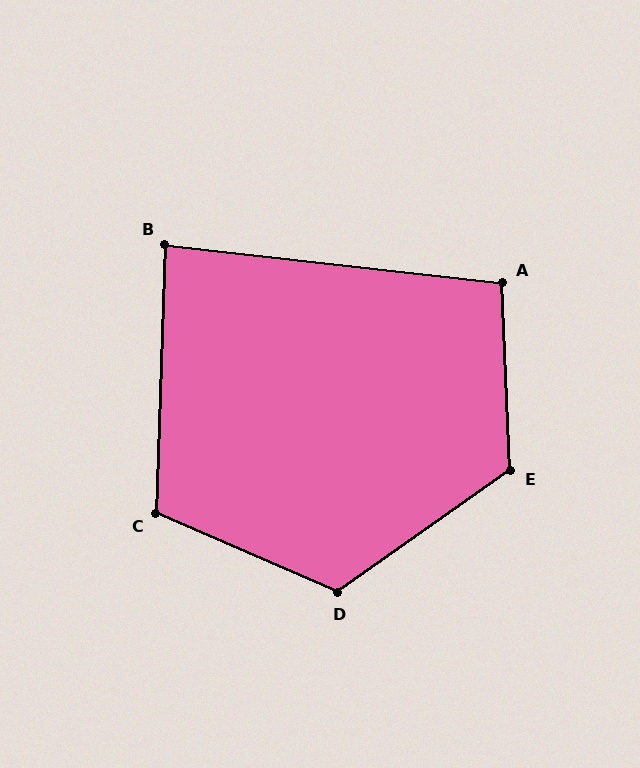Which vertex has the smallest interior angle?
B, at approximately 85 degrees.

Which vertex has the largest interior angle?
E, at approximately 123 degrees.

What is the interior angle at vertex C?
Approximately 112 degrees (obtuse).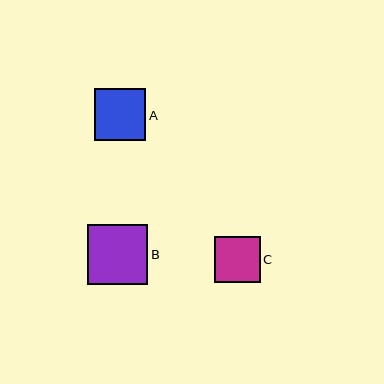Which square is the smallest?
Square C is the smallest with a size of approximately 46 pixels.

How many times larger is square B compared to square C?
Square B is approximately 1.3 times the size of square C.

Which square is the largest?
Square B is the largest with a size of approximately 60 pixels.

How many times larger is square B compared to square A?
Square B is approximately 1.2 times the size of square A.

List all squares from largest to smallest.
From largest to smallest: B, A, C.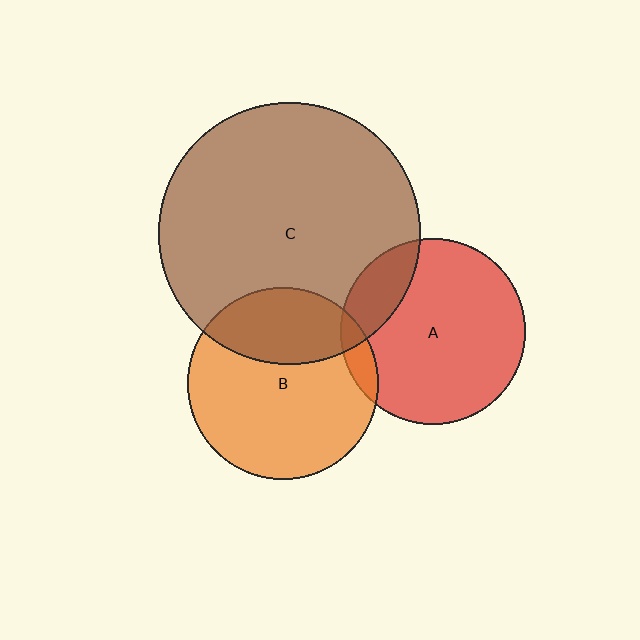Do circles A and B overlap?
Yes.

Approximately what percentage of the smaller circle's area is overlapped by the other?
Approximately 10%.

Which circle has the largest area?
Circle C (brown).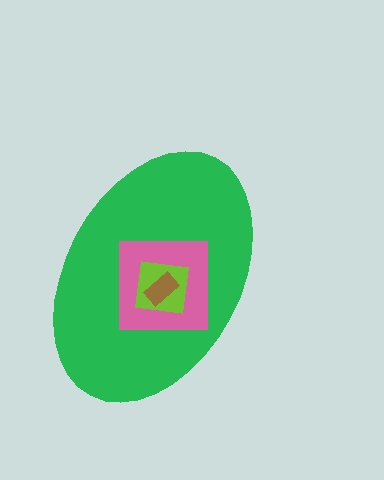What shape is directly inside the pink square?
The lime square.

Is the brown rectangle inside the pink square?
Yes.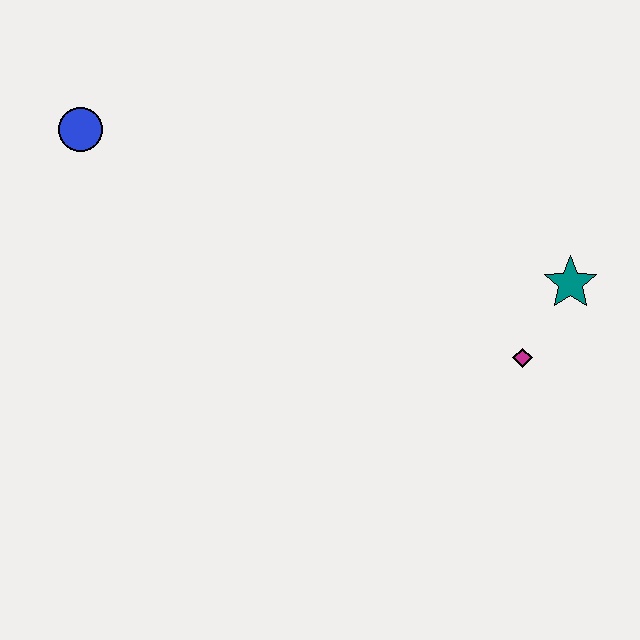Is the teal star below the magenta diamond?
No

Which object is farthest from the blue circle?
The teal star is farthest from the blue circle.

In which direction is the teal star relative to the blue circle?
The teal star is to the right of the blue circle.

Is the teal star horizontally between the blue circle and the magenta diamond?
No